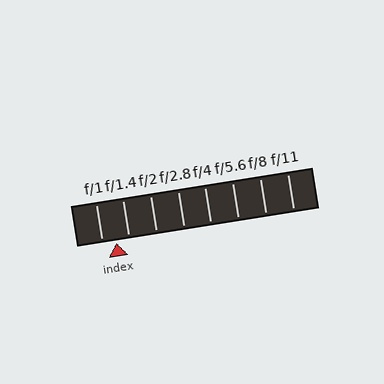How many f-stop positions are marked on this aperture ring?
There are 8 f-stop positions marked.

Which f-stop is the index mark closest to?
The index mark is closest to f/1.4.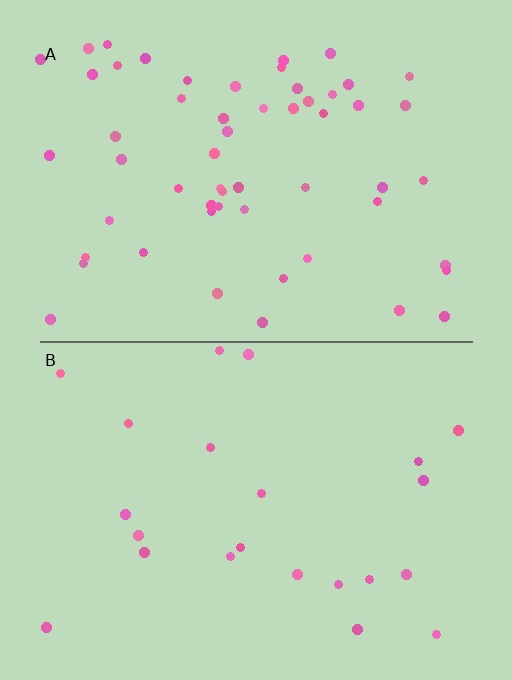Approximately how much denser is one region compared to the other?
Approximately 2.5× — region A over region B.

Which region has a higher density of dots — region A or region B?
A (the top).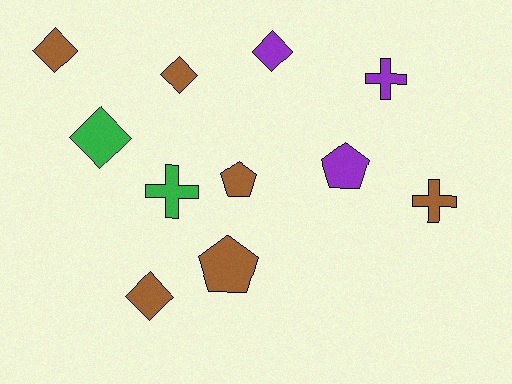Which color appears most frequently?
Brown, with 6 objects.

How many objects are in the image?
There are 11 objects.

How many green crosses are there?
There is 1 green cross.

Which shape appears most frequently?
Diamond, with 5 objects.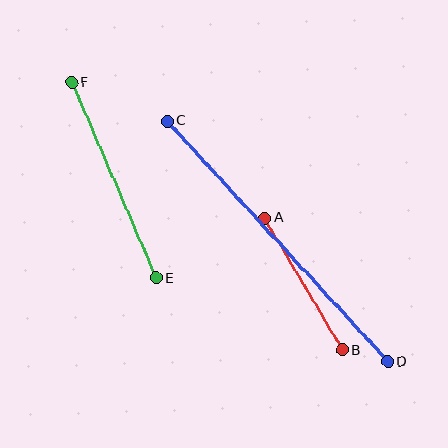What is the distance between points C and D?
The distance is approximately 326 pixels.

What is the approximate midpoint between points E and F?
The midpoint is at approximately (114, 180) pixels.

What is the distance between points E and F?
The distance is approximately 213 pixels.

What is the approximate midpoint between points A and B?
The midpoint is at approximately (303, 284) pixels.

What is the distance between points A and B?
The distance is approximately 153 pixels.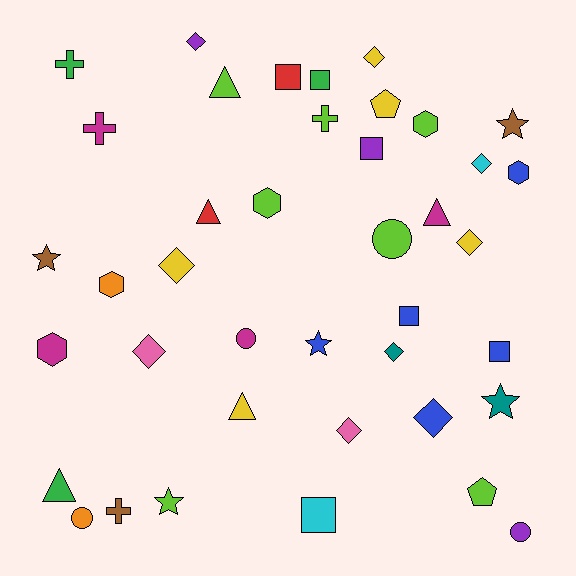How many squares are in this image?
There are 6 squares.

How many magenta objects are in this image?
There are 4 magenta objects.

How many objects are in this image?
There are 40 objects.